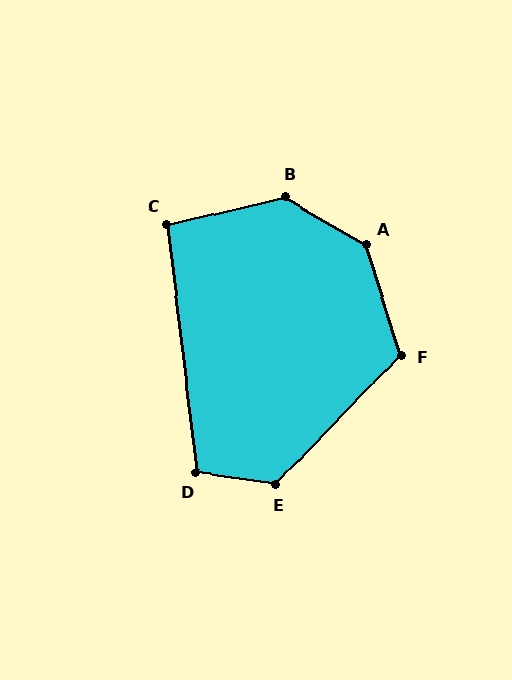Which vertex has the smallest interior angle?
C, at approximately 96 degrees.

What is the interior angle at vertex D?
Approximately 105 degrees (obtuse).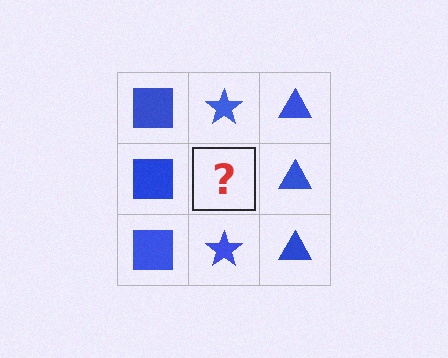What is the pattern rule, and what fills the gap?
The rule is that each column has a consistent shape. The gap should be filled with a blue star.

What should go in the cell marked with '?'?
The missing cell should contain a blue star.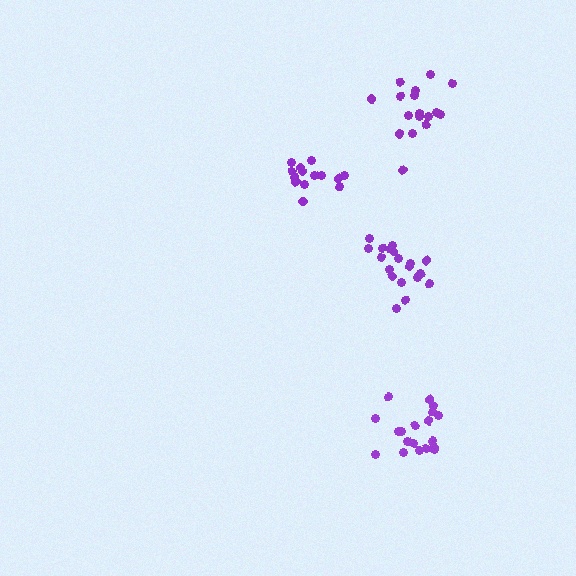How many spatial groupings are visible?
There are 4 spatial groupings.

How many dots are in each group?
Group 1: 19 dots, Group 2: 17 dots, Group 3: 14 dots, Group 4: 19 dots (69 total).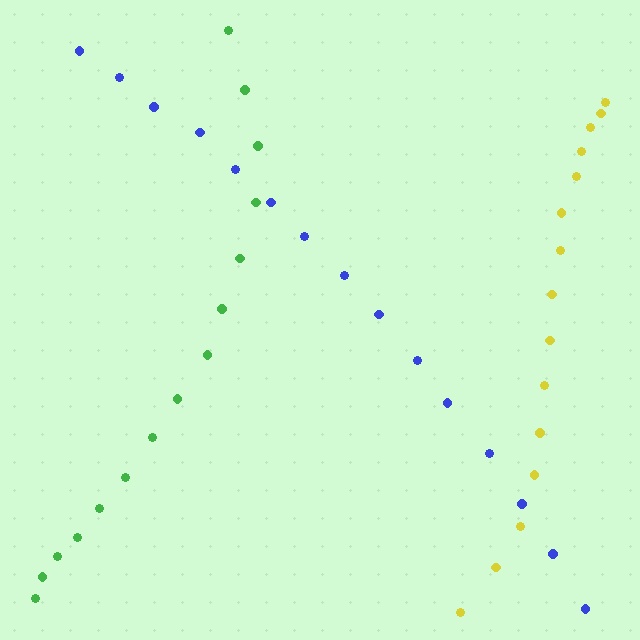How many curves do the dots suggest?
There are 3 distinct paths.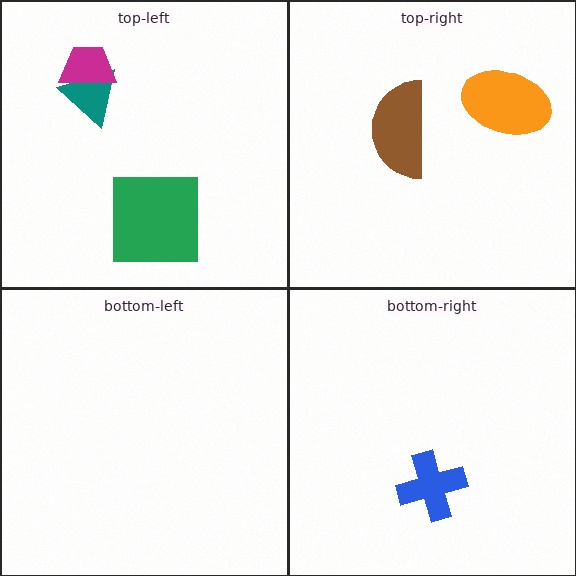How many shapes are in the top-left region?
3.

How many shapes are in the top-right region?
2.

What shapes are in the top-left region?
The teal triangle, the green square, the magenta trapezoid.